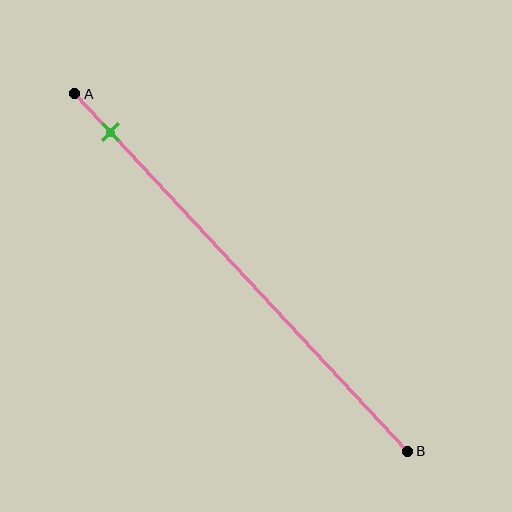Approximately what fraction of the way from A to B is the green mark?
The green mark is approximately 10% of the way from A to B.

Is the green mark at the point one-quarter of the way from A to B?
No, the mark is at about 10% from A, not at the 25% one-quarter point.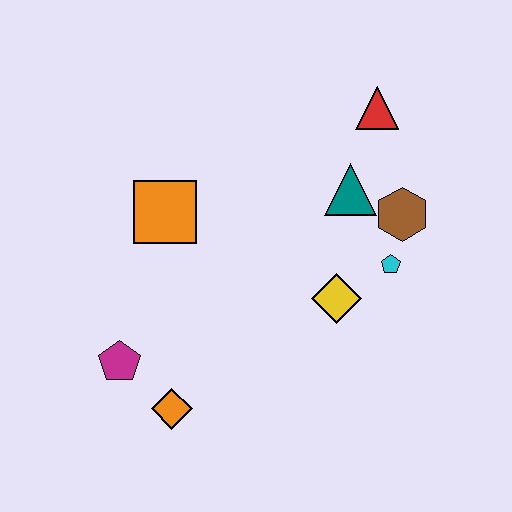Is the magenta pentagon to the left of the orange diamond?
Yes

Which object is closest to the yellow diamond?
The cyan pentagon is closest to the yellow diamond.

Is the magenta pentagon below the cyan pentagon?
Yes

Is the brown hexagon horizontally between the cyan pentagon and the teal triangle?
No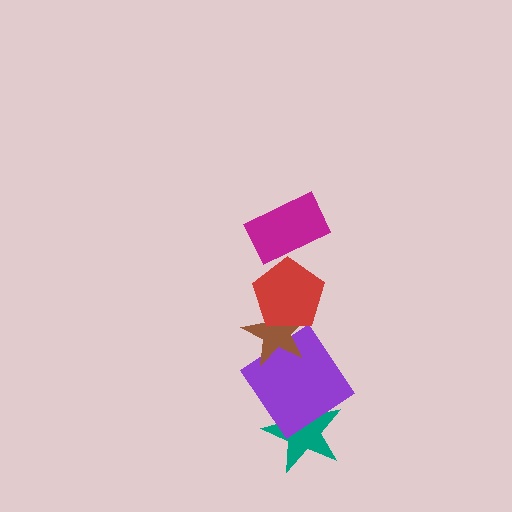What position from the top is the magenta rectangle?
The magenta rectangle is 1st from the top.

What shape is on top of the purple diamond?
The brown star is on top of the purple diamond.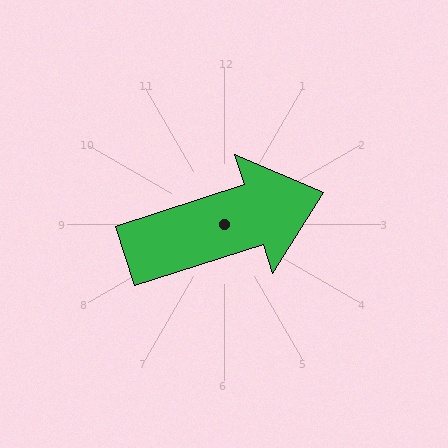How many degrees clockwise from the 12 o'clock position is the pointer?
Approximately 72 degrees.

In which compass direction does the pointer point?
East.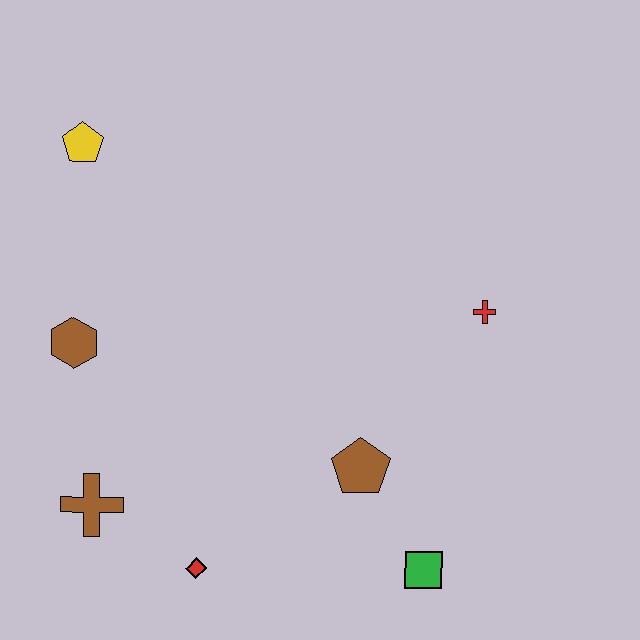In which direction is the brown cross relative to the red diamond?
The brown cross is to the left of the red diamond.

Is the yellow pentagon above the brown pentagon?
Yes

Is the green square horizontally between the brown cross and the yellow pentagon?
No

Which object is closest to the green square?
The brown pentagon is closest to the green square.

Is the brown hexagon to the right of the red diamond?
No